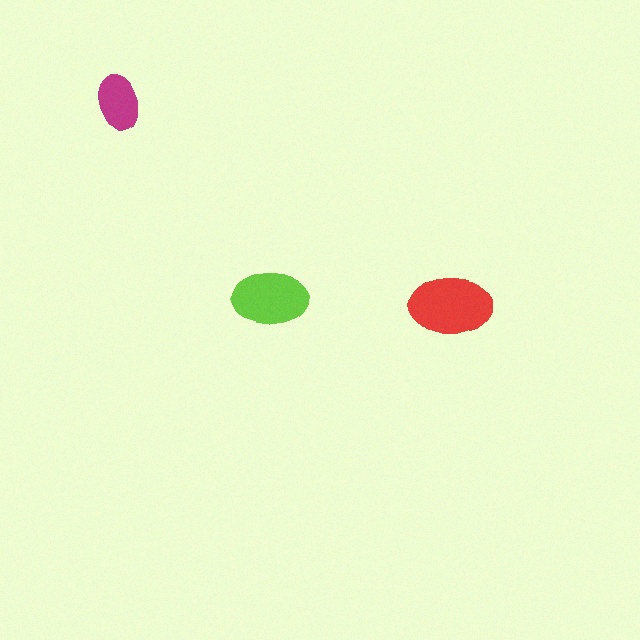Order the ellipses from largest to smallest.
the red one, the lime one, the magenta one.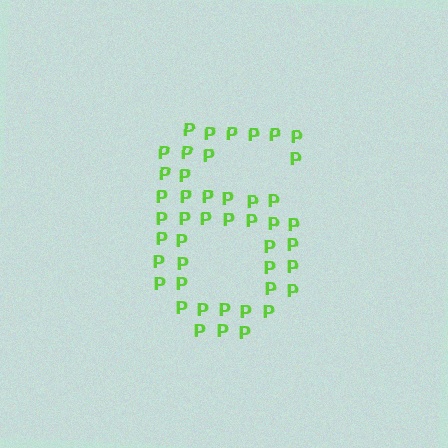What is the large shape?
The large shape is the digit 6.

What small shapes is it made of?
It is made of small letter P's.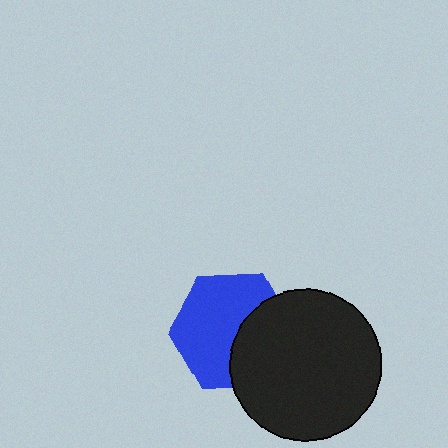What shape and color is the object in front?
The object in front is a black circle.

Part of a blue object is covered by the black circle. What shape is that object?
It is a hexagon.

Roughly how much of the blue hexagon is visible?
About half of it is visible (roughly 63%).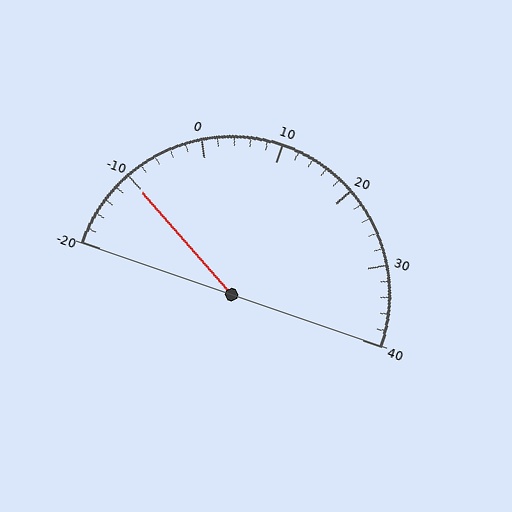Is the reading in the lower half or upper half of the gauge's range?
The reading is in the lower half of the range (-20 to 40).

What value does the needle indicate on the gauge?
The needle indicates approximately -10.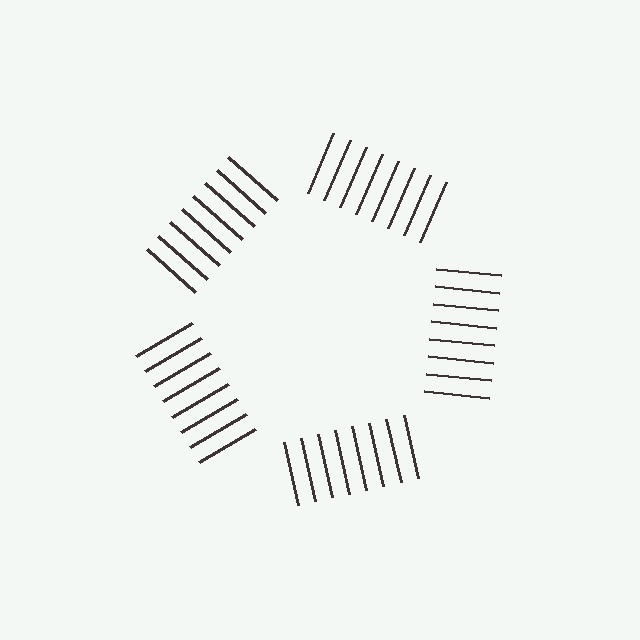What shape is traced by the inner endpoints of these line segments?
An illusory pentagon — the line segments terminate on its edges but no continuous stroke is drawn.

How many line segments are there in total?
40 — 8 along each of the 5 edges.